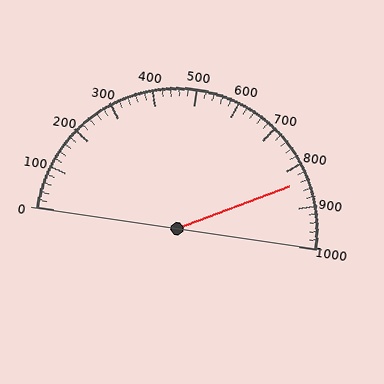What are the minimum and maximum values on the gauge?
The gauge ranges from 0 to 1000.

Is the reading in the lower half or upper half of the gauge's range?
The reading is in the upper half of the range (0 to 1000).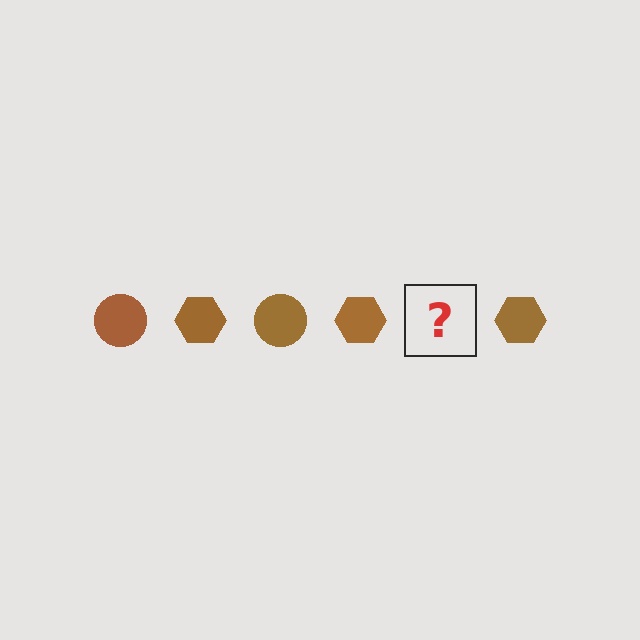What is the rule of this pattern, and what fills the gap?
The rule is that the pattern cycles through circle, hexagon shapes in brown. The gap should be filled with a brown circle.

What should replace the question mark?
The question mark should be replaced with a brown circle.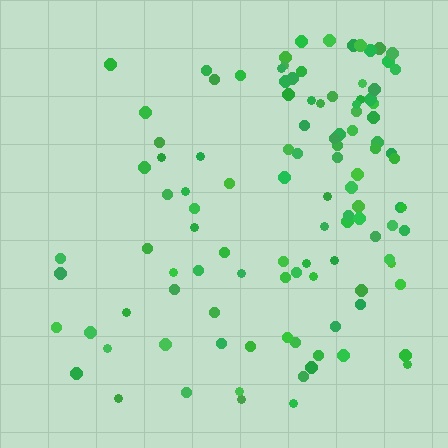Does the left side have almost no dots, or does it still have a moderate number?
Still a moderate number, just noticeably fewer than the right.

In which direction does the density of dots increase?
From left to right, with the right side densest.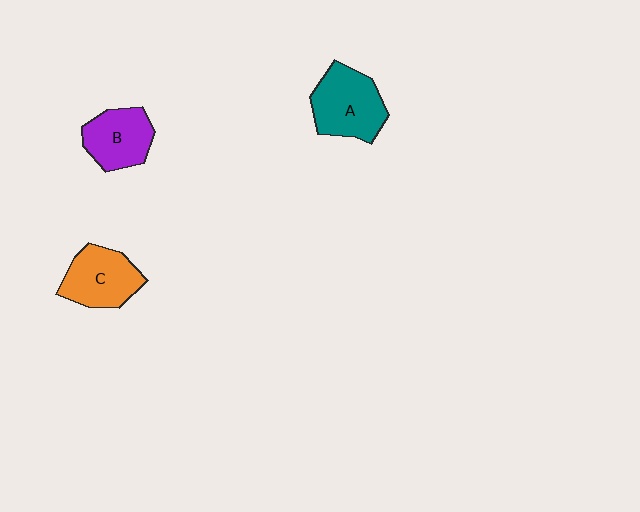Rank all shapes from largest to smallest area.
From largest to smallest: A (teal), C (orange), B (purple).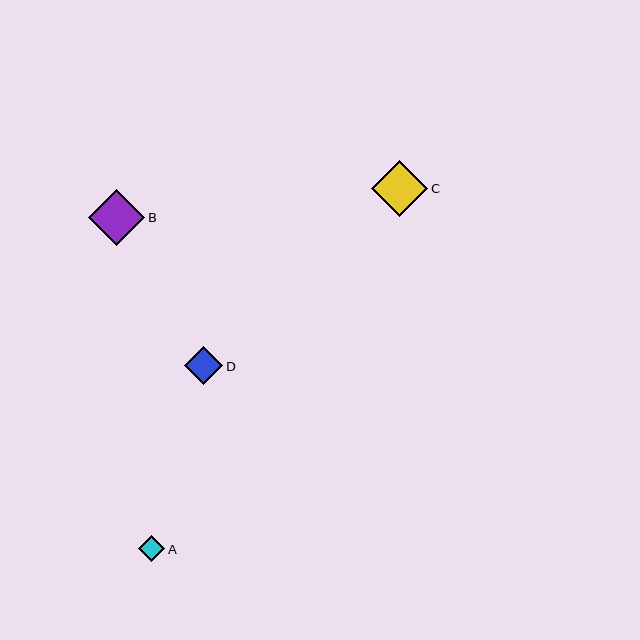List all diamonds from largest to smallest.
From largest to smallest: B, C, D, A.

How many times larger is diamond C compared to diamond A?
Diamond C is approximately 2.1 times the size of diamond A.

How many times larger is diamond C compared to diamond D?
Diamond C is approximately 1.5 times the size of diamond D.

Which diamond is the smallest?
Diamond A is the smallest with a size of approximately 26 pixels.